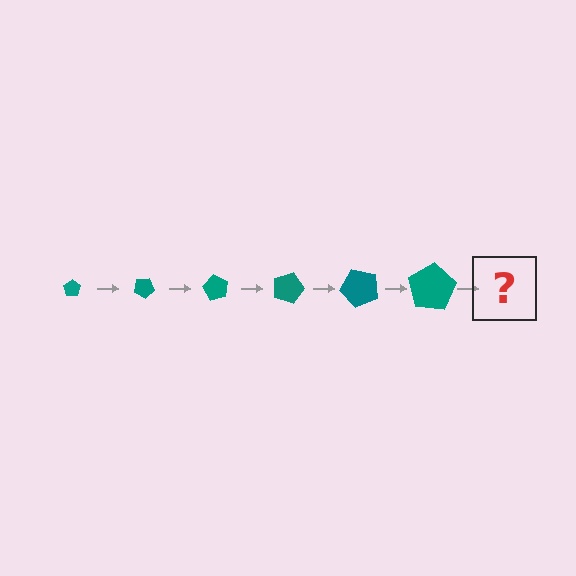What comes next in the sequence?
The next element should be a pentagon, larger than the previous one and rotated 180 degrees from the start.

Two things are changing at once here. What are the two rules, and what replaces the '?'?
The two rules are that the pentagon grows larger each step and it rotates 30 degrees each step. The '?' should be a pentagon, larger than the previous one and rotated 180 degrees from the start.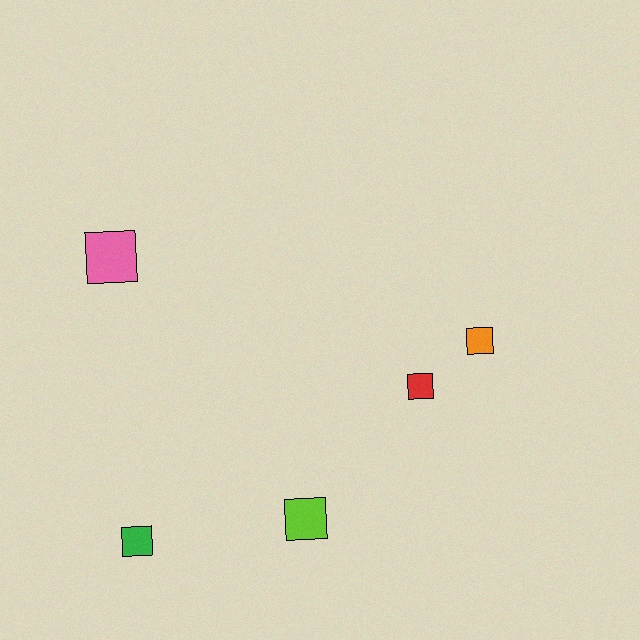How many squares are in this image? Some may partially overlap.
There are 5 squares.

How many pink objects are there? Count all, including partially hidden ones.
There is 1 pink object.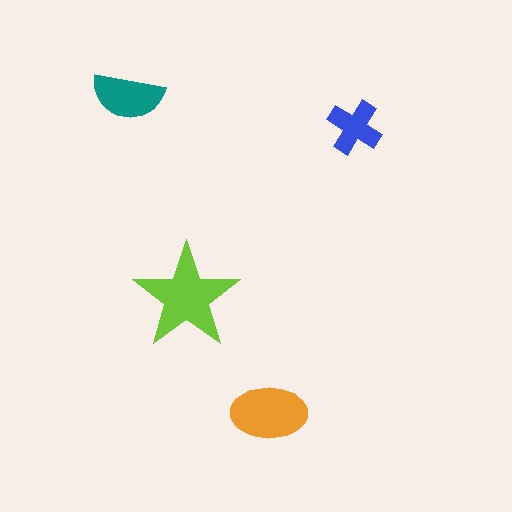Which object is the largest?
The lime star.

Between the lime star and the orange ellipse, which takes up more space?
The lime star.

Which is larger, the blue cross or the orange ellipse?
The orange ellipse.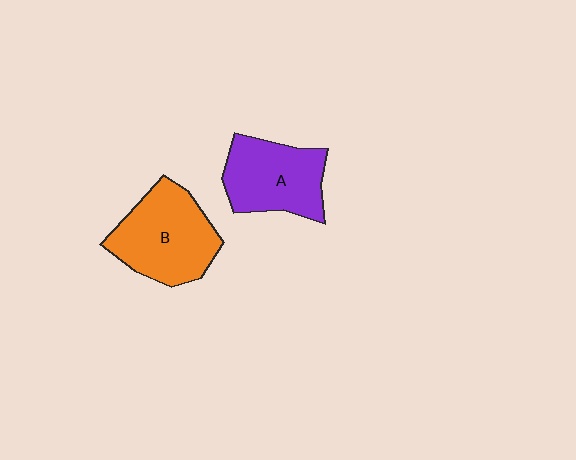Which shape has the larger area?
Shape B (orange).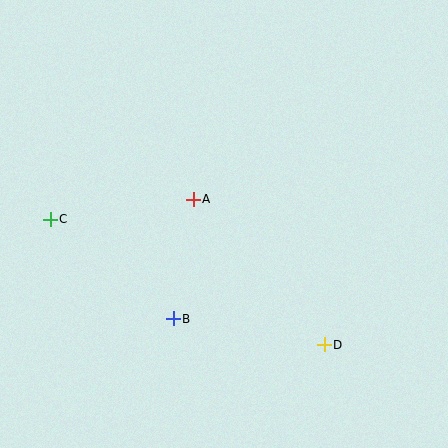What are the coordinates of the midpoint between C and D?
The midpoint between C and D is at (187, 282).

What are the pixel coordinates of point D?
Point D is at (324, 345).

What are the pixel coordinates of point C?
Point C is at (50, 219).